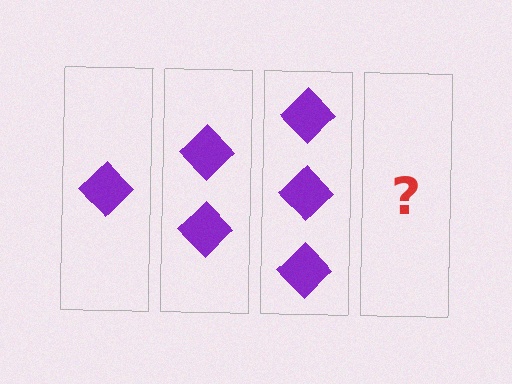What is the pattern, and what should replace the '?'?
The pattern is that each step adds one more diamond. The '?' should be 4 diamonds.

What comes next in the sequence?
The next element should be 4 diamonds.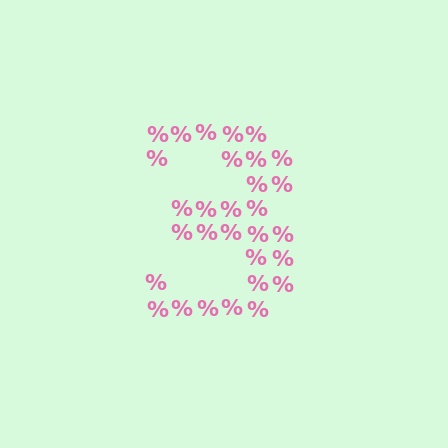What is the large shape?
The large shape is the digit 3.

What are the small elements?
The small elements are percent signs.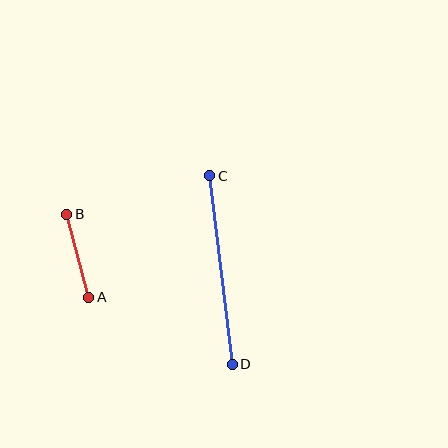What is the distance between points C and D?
The distance is approximately 190 pixels.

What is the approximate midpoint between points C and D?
The midpoint is at approximately (221, 270) pixels.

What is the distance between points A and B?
The distance is approximately 86 pixels.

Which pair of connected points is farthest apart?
Points C and D are farthest apart.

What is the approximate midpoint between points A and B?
The midpoint is at approximately (78, 256) pixels.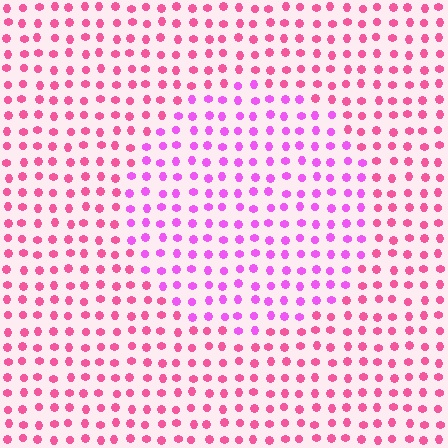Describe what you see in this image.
The image is filled with small pink elements in a uniform arrangement. A circle-shaped region is visible where the elements are tinted to a slightly different hue, forming a subtle color boundary.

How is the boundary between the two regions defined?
The boundary is defined purely by a slight shift in hue (about 35 degrees). Spacing, size, and orientation are identical on both sides.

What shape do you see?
I see a circle.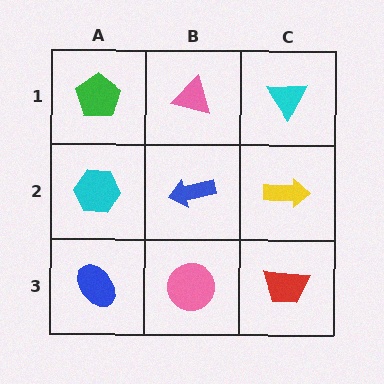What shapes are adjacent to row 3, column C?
A yellow arrow (row 2, column C), a pink circle (row 3, column B).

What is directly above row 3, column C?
A yellow arrow.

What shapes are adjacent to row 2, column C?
A cyan triangle (row 1, column C), a red trapezoid (row 3, column C), a blue arrow (row 2, column B).